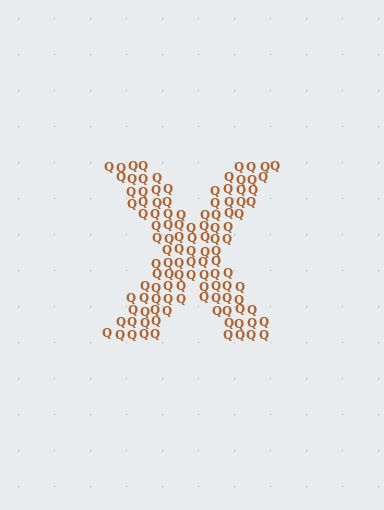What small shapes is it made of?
It is made of small letter Q's.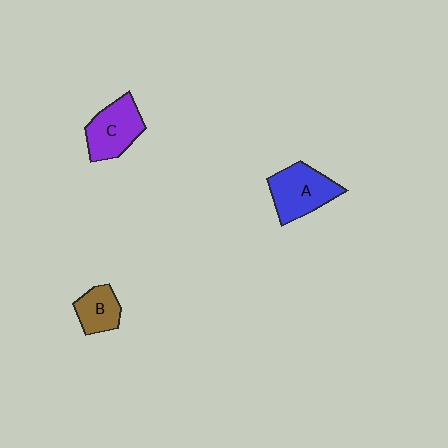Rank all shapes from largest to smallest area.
From largest to smallest: A (blue), C (purple), B (brown).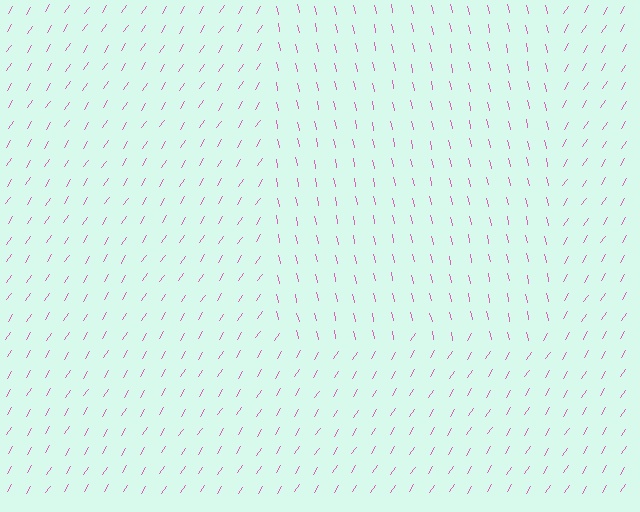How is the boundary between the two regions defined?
The boundary is defined purely by a change in line orientation (approximately 45 degrees difference). All lines are the same color and thickness.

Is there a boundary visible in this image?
Yes, there is a texture boundary formed by a change in line orientation.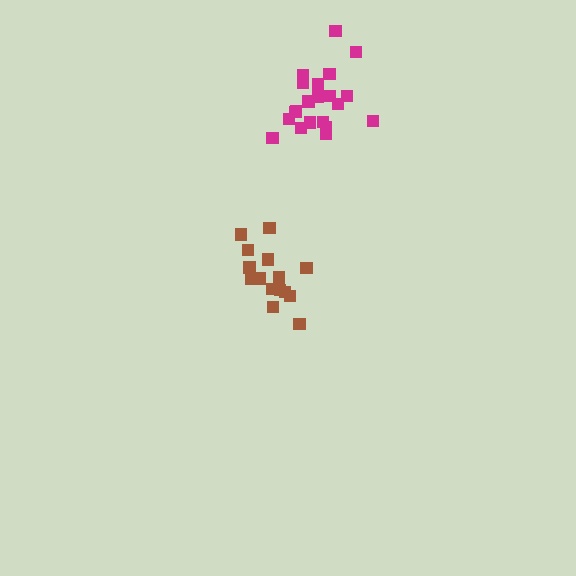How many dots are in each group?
Group 1: 21 dots, Group 2: 15 dots (36 total).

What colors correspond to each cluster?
The clusters are colored: magenta, brown.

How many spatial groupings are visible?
There are 2 spatial groupings.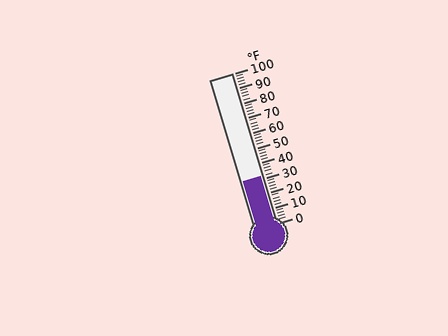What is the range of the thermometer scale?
The thermometer scale ranges from 0°F to 100°F.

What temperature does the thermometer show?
The thermometer shows approximately 32°F.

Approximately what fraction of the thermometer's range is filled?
The thermometer is filled to approximately 30% of its range.